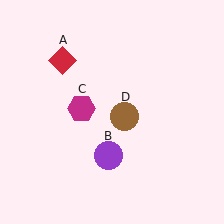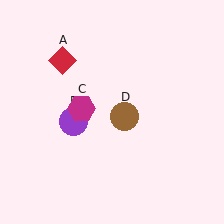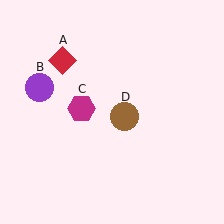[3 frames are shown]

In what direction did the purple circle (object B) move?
The purple circle (object B) moved up and to the left.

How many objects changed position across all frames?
1 object changed position: purple circle (object B).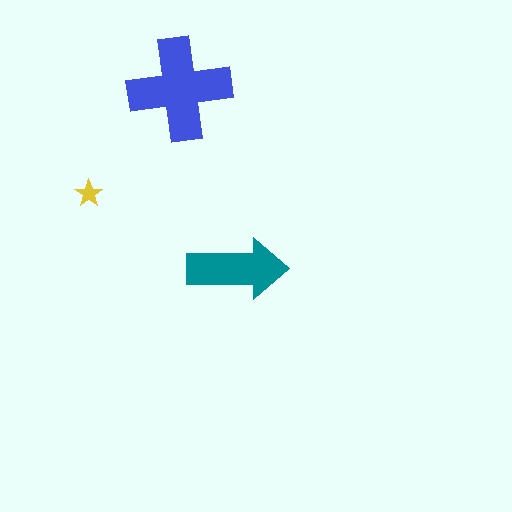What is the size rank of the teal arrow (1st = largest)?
2nd.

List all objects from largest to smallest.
The blue cross, the teal arrow, the yellow star.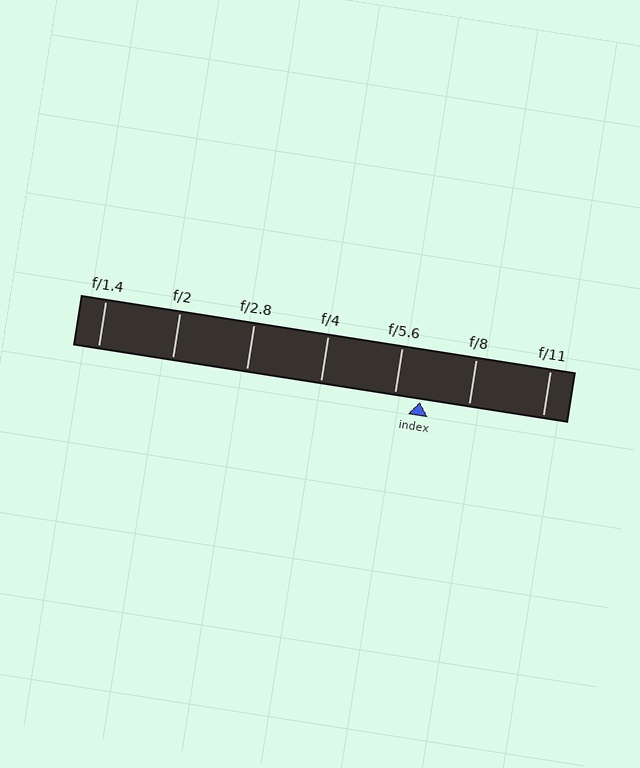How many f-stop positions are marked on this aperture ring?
There are 7 f-stop positions marked.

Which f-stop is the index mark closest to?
The index mark is closest to f/5.6.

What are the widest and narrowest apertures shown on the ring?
The widest aperture shown is f/1.4 and the narrowest is f/11.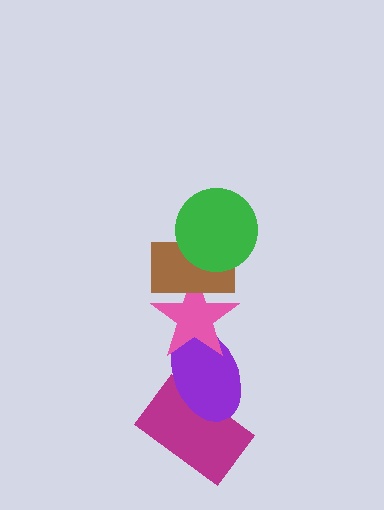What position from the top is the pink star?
The pink star is 3rd from the top.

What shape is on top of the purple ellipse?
The pink star is on top of the purple ellipse.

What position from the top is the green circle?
The green circle is 1st from the top.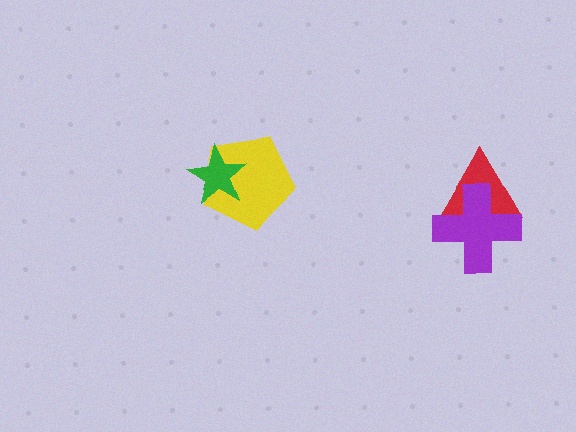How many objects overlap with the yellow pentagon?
1 object overlaps with the yellow pentagon.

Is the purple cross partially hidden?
No, no other shape covers it.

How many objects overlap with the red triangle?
1 object overlaps with the red triangle.